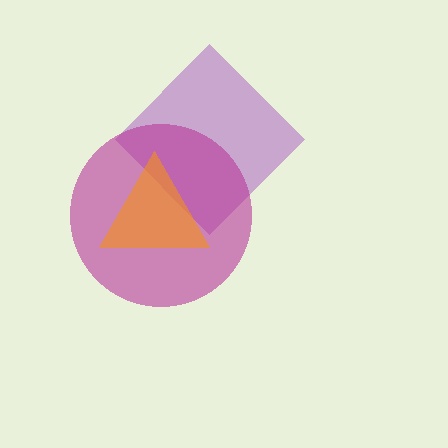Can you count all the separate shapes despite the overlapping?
Yes, there are 3 separate shapes.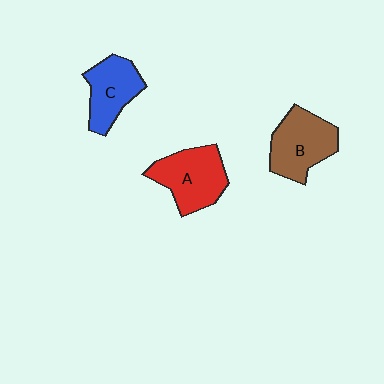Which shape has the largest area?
Shape A (red).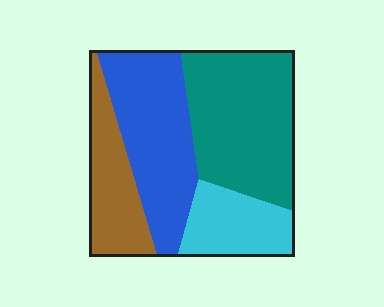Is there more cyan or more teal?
Teal.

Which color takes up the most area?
Teal, at roughly 35%.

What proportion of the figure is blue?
Blue takes up between a quarter and a half of the figure.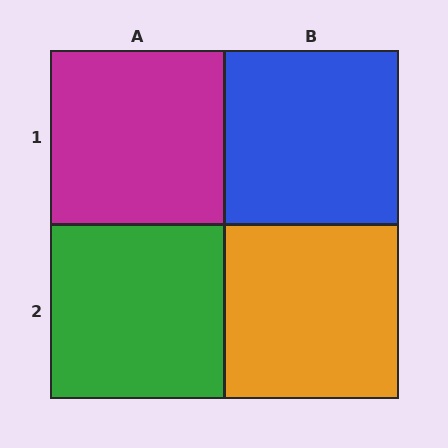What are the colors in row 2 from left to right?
Green, orange.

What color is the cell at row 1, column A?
Magenta.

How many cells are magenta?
1 cell is magenta.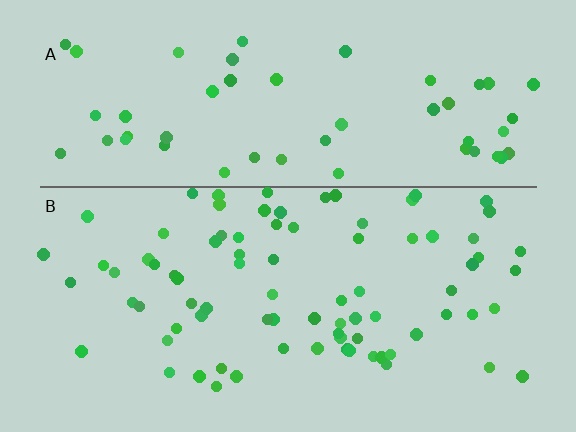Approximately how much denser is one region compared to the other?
Approximately 1.5× — region B over region A.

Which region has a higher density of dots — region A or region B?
B (the bottom).